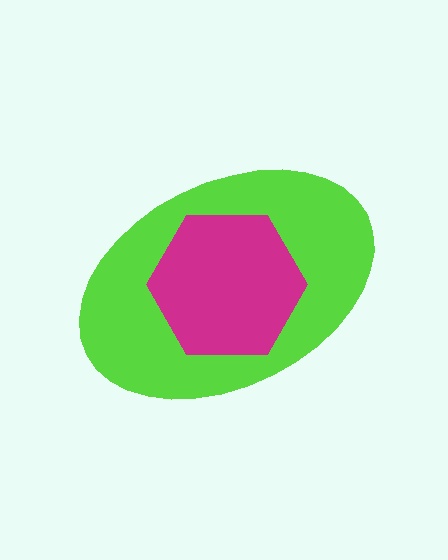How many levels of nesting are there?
2.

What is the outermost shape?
The lime ellipse.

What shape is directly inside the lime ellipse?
The magenta hexagon.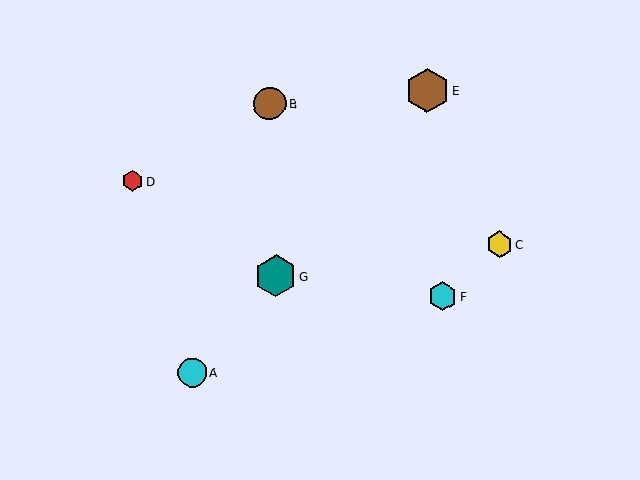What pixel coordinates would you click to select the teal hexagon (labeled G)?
Click at (275, 276) to select the teal hexagon G.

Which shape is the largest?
The brown hexagon (labeled E) is the largest.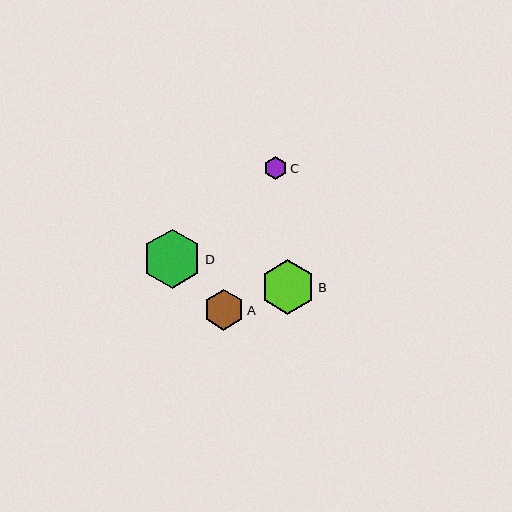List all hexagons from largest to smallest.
From largest to smallest: D, B, A, C.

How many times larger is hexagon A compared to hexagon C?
Hexagon A is approximately 1.8 times the size of hexagon C.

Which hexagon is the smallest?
Hexagon C is the smallest with a size of approximately 23 pixels.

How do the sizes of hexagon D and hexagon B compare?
Hexagon D and hexagon B are approximately the same size.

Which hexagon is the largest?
Hexagon D is the largest with a size of approximately 59 pixels.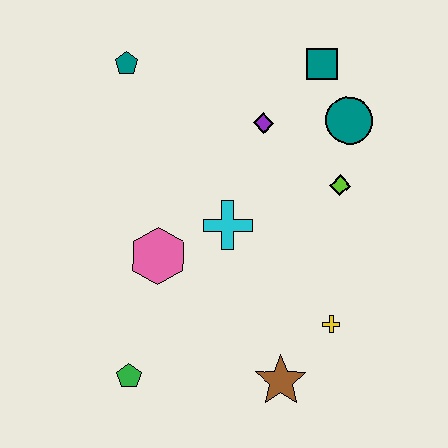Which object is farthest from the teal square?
The green pentagon is farthest from the teal square.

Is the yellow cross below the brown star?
No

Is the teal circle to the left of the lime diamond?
No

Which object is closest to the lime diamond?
The teal circle is closest to the lime diamond.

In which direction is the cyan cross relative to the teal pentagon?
The cyan cross is below the teal pentagon.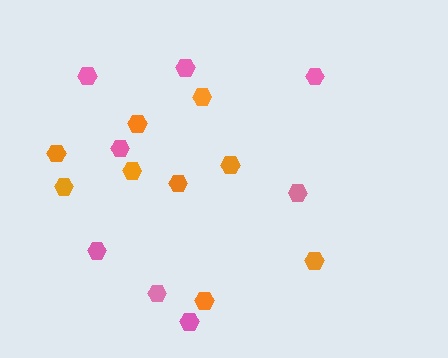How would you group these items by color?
There are 2 groups: one group of orange hexagons (9) and one group of pink hexagons (8).